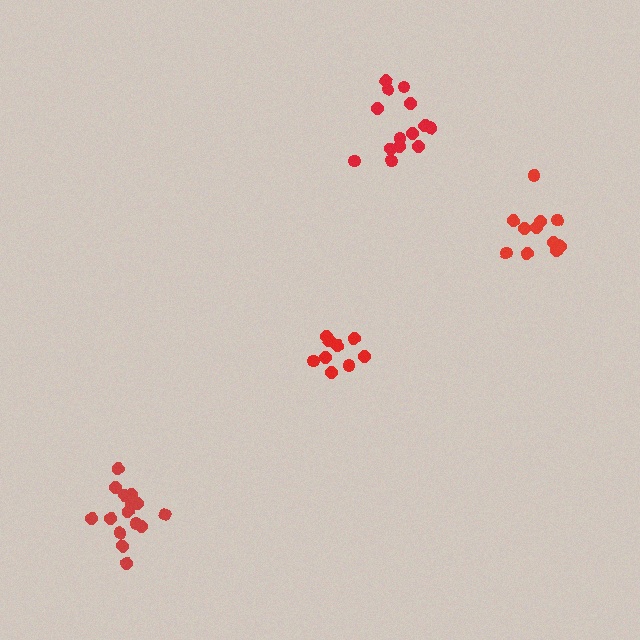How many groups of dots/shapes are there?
There are 4 groups.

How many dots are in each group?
Group 1: 14 dots, Group 2: 15 dots, Group 3: 11 dots, Group 4: 9 dots (49 total).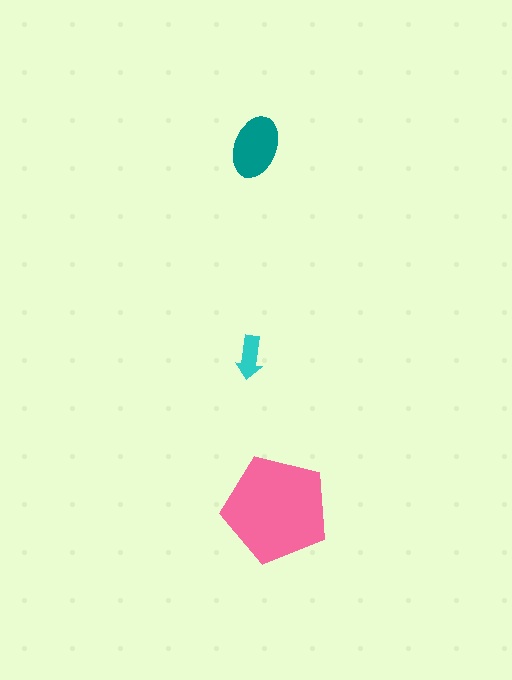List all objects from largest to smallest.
The pink pentagon, the teal ellipse, the cyan arrow.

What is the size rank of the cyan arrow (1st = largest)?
3rd.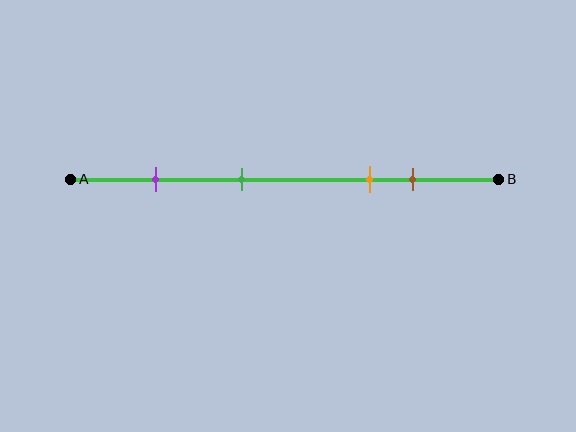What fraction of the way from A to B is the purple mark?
The purple mark is approximately 20% (0.2) of the way from A to B.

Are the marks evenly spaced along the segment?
No, the marks are not evenly spaced.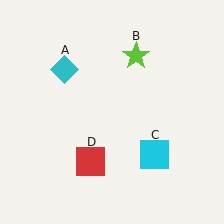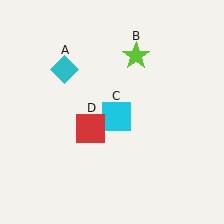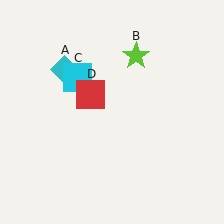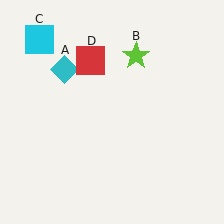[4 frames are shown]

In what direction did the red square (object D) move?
The red square (object D) moved up.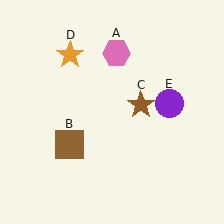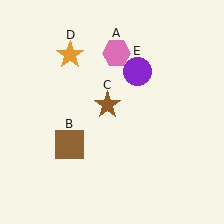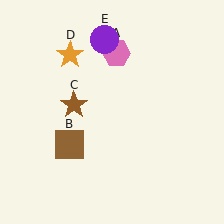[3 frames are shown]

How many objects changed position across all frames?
2 objects changed position: brown star (object C), purple circle (object E).